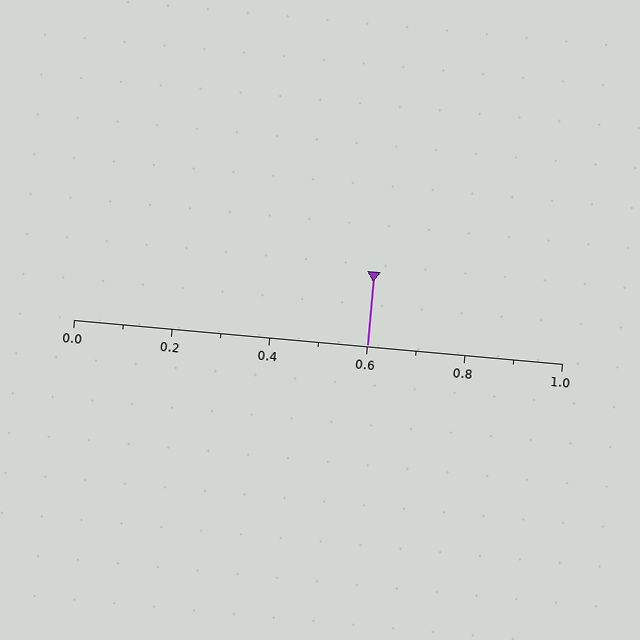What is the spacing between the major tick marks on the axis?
The major ticks are spaced 0.2 apart.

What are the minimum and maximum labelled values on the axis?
The axis runs from 0.0 to 1.0.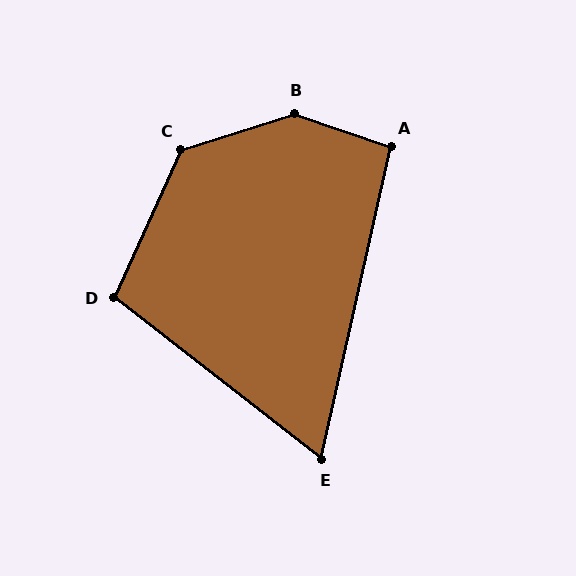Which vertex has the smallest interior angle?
E, at approximately 65 degrees.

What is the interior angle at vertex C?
Approximately 132 degrees (obtuse).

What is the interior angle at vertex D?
Approximately 103 degrees (obtuse).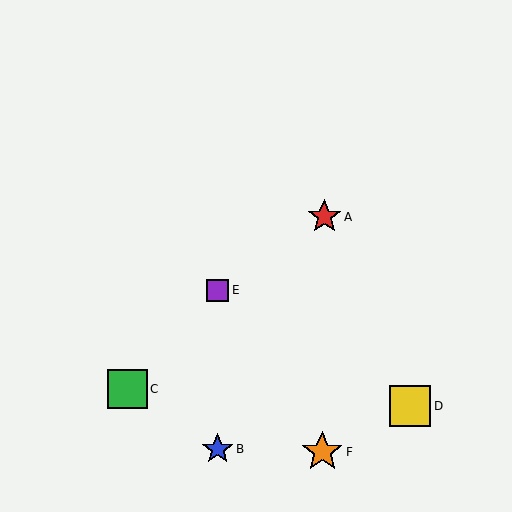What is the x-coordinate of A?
Object A is at x≈324.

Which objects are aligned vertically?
Objects B, E are aligned vertically.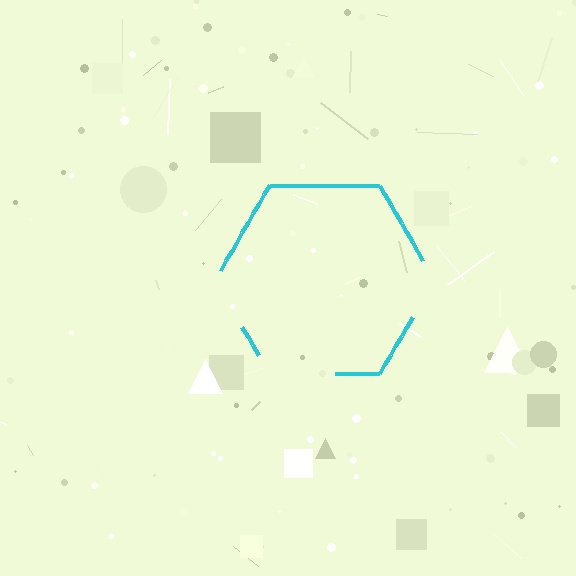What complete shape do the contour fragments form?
The contour fragments form a hexagon.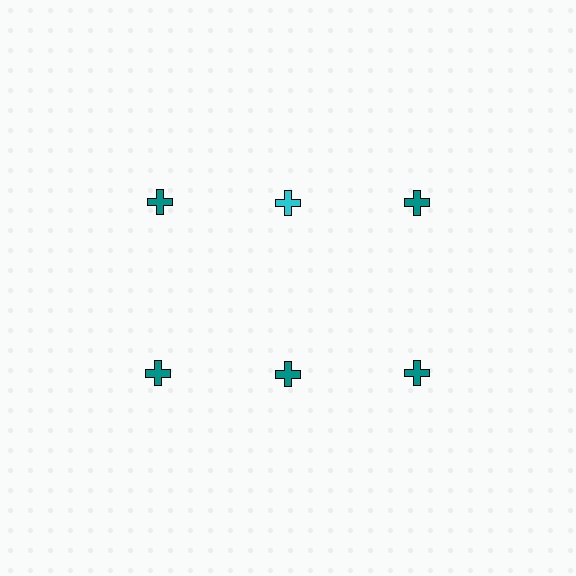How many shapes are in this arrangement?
There are 6 shapes arranged in a grid pattern.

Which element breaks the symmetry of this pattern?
The cyan cross in the top row, second from left column breaks the symmetry. All other shapes are teal crosses.